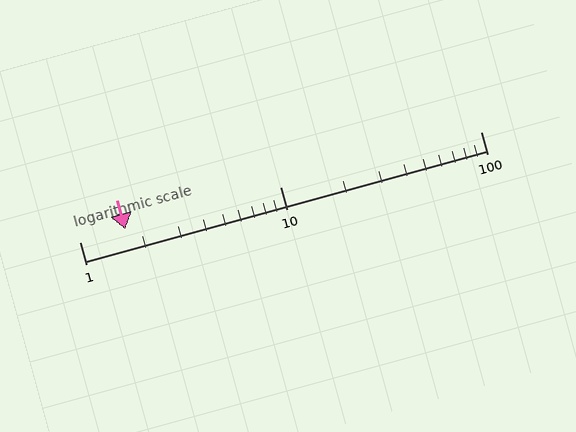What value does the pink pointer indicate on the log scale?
The pointer indicates approximately 1.7.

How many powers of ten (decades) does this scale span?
The scale spans 2 decades, from 1 to 100.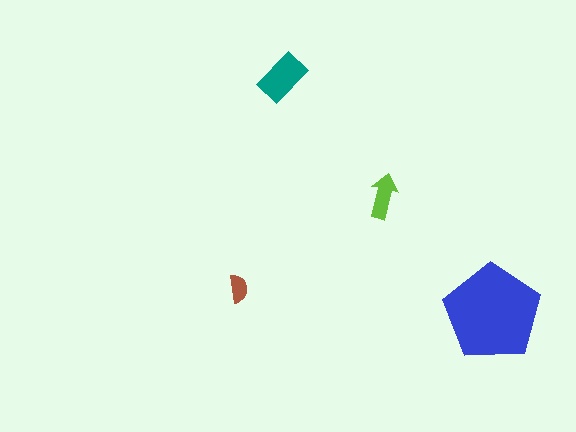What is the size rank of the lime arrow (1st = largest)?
3rd.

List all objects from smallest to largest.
The brown semicircle, the lime arrow, the teal rectangle, the blue pentagon.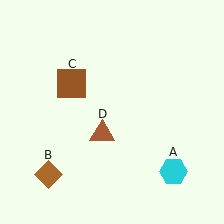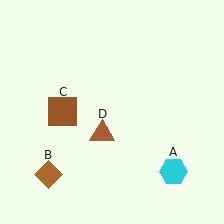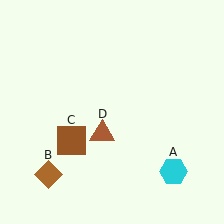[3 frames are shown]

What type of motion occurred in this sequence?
The brown square (object C) rotated counterclockwise around the center of the scene.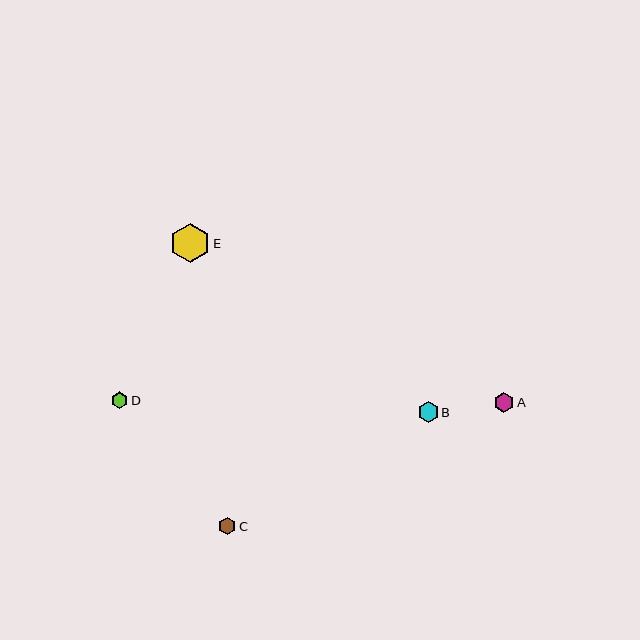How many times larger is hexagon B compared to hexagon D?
Hexagon B is approximately 1.2 times the size of hexagon D.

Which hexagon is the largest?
Hexagon E is the largest with a size of approximately 39 pixels.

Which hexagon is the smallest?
Hexagon C is the smallest with a size of approximately 17 pixels.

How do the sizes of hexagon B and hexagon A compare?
Hexagon B and hexagon A are approximately the same size.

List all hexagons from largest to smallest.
From largest to smallest: E, B, A, D, C.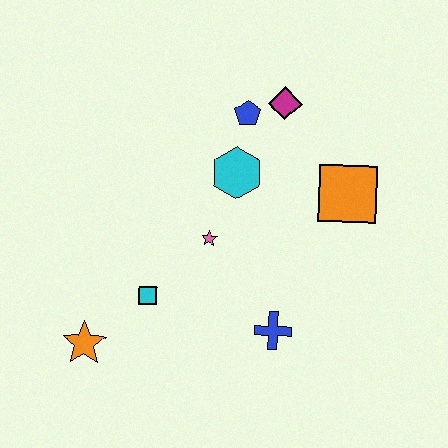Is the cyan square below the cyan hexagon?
Yes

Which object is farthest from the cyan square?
The magenta diamond is farthest from the cyan square.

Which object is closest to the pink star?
The cyan hexagon is closest to the pink star.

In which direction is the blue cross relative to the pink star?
The blue cross is below the pink star.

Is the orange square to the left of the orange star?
No